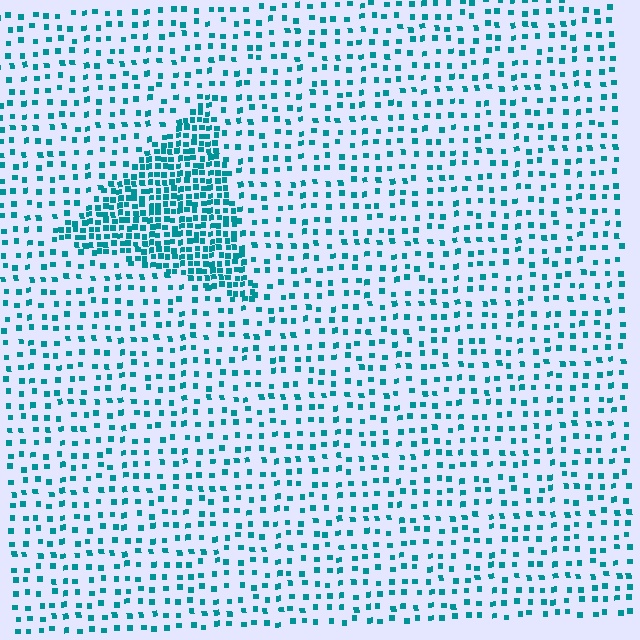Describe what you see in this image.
The image contains small teal elements arranged at two different densities. A triangle-shaped region is visible where the elements are more densely packed than the surrounding area.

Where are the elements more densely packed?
The elements are more densely packed inside the triangle boundary.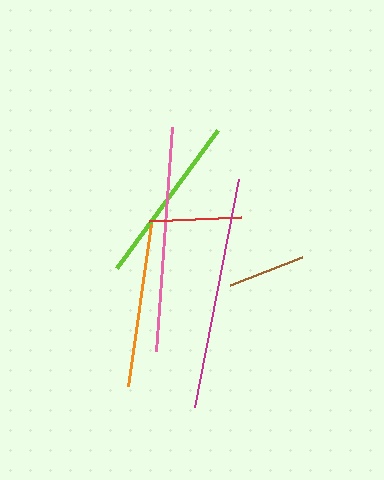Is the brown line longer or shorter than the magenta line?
The magenta line is longer than the brown line.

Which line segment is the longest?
The magenta line is the longest at approximately 232 pixels.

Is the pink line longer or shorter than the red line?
The pink line is longer than the red line.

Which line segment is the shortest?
The brown line is the shortest at approximately 77 pixels.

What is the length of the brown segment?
The brown segment is approximately 77 pixels long.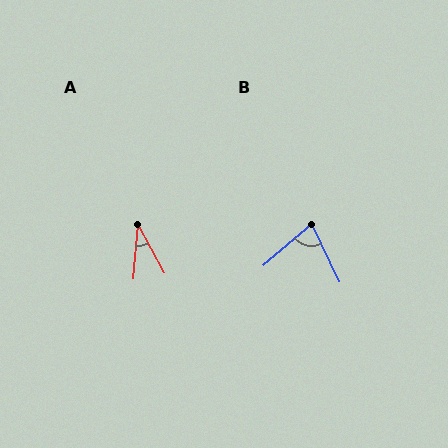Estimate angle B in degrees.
Approximately 75 degrees.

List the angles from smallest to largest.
A (33°), B (75°).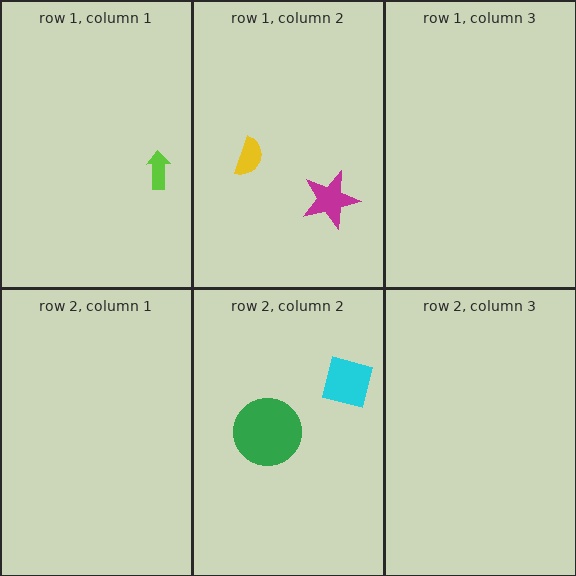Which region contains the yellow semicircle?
The row 1, column 2 region.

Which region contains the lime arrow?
The row 1, column 1 region.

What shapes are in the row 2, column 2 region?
The cyan square, the green circle.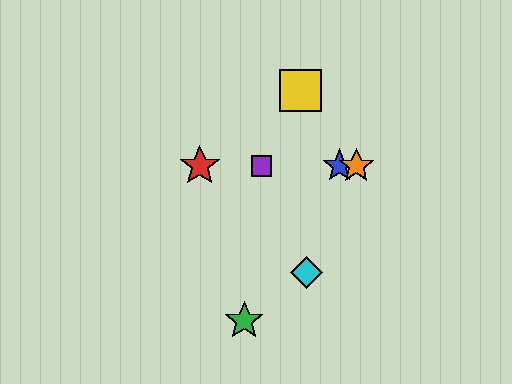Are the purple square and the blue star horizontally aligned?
Yes, both are at y≈166.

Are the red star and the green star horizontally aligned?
No, the red star is at y≈166 and the green star is at y≈321.